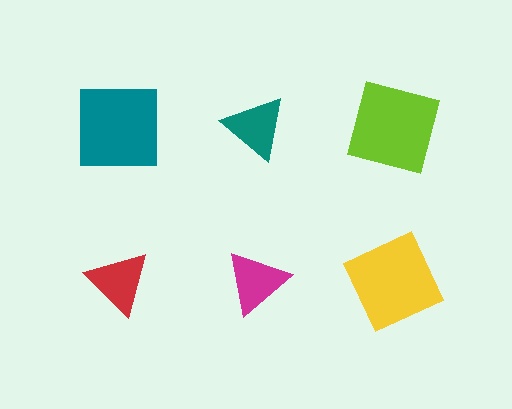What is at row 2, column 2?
A magenta triangle.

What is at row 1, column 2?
A teal triangle.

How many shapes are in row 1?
3 shapes.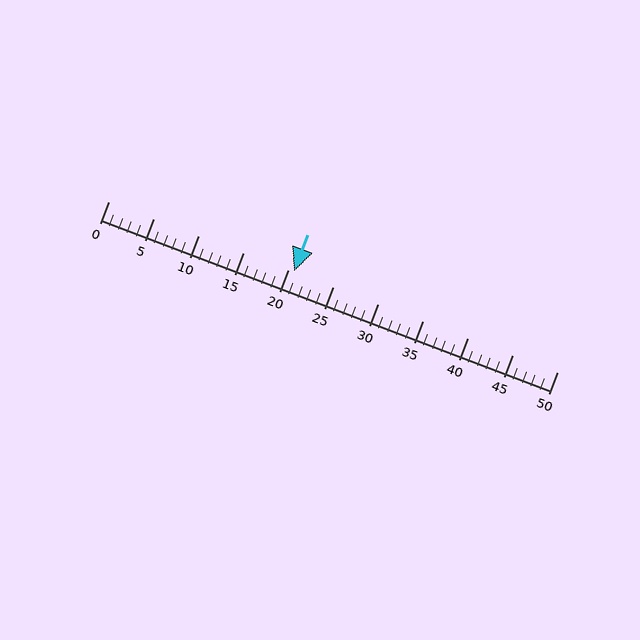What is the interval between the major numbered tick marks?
The major tick marks are spaced 5 units apart.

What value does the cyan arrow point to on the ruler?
The cyan arrow points to approximately 21.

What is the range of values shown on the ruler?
The ruler shows values from 0 to 50.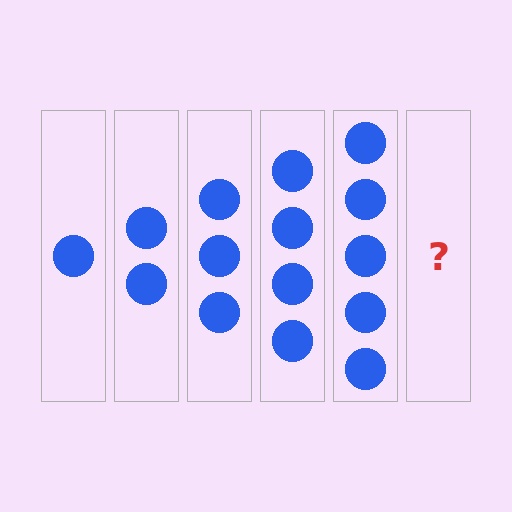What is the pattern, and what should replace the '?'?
The pattern is that each step adds one more circle. The '?' should be 6 circles.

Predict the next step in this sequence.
The next step is 6 circles.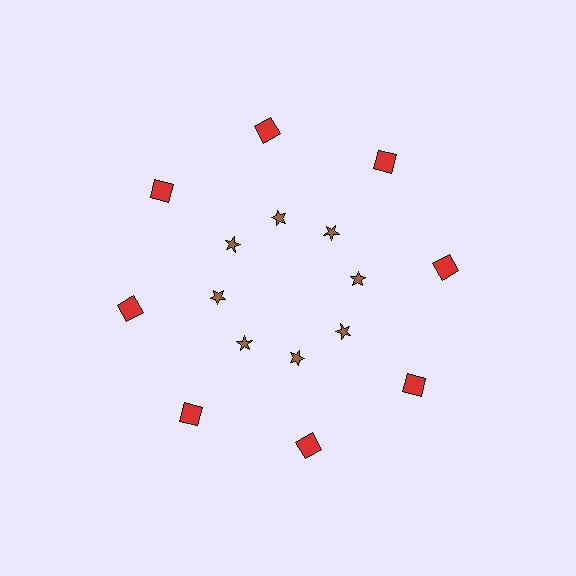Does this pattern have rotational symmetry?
Yes, this pattern has 8-fold rotational symmetry. It looks the same after rotating 45 degrees around the center.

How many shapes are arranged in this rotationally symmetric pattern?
There are 16 shapes, arranged in 8 groups of 2.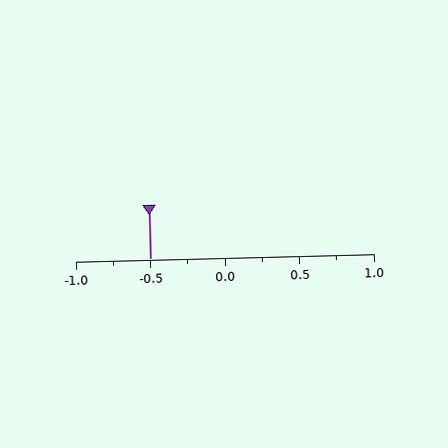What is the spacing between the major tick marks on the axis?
The major ticks are spaced 0.5 apart.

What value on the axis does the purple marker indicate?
The marker indicates approximately -0.5.